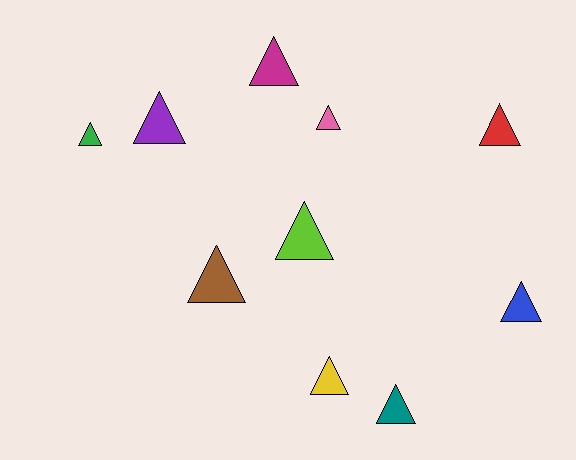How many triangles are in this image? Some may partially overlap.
There are 10 triangles.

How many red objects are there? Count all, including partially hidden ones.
There is 1 red object.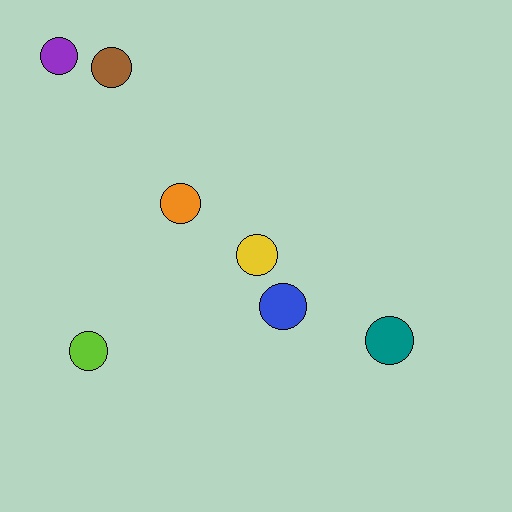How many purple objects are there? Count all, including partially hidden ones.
There is 1 purple object.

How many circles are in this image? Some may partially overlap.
There are 7 circles.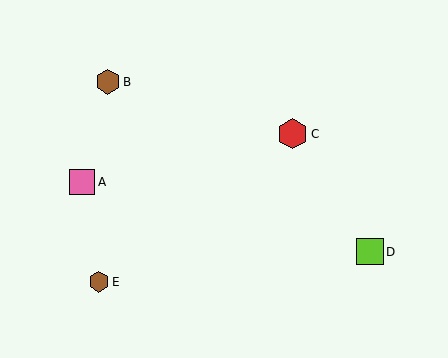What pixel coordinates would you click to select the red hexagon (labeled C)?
Click at (292, 134) to select the red hexagon C.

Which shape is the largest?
The red hexagon (labeled C) is the largest.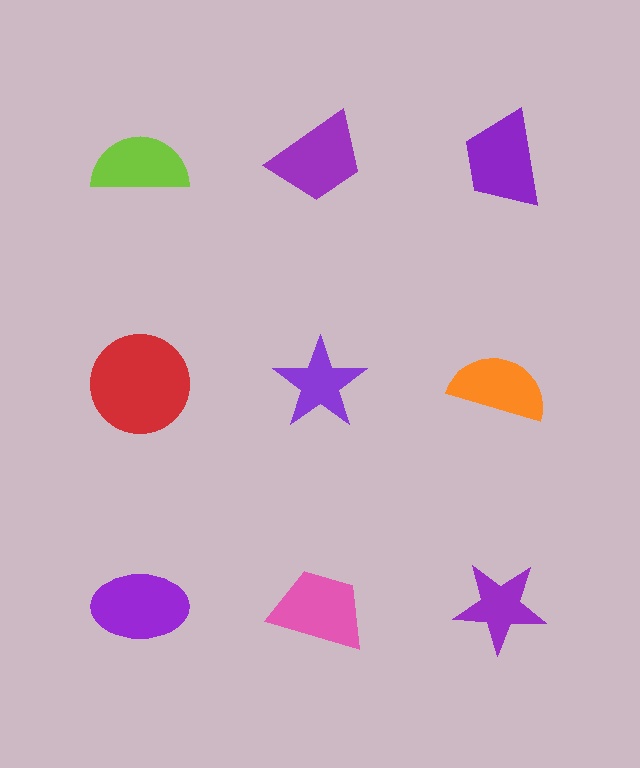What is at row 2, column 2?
A purple star.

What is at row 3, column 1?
A purple ellipse.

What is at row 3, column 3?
A purple star.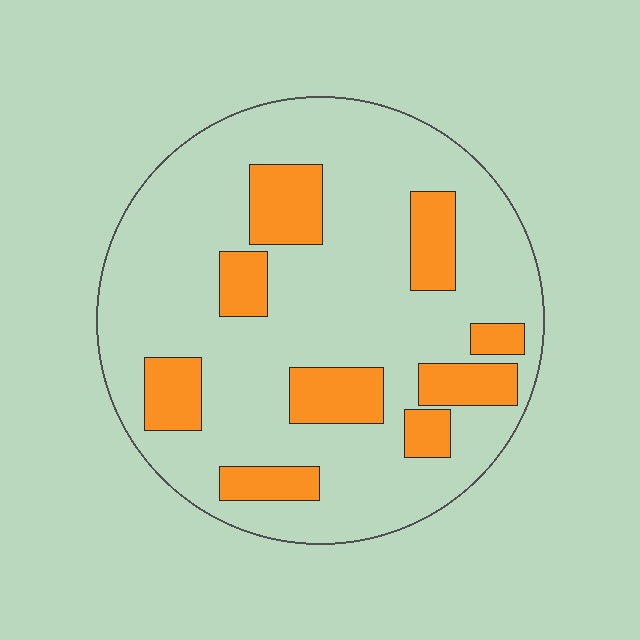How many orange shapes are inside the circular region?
9.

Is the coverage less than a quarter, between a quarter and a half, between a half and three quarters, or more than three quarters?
Less than a quarter.